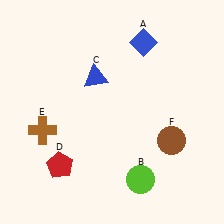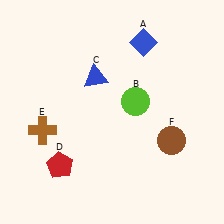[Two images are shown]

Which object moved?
The lime circle (B) moved up.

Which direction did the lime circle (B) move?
The lime circle (B) moved up.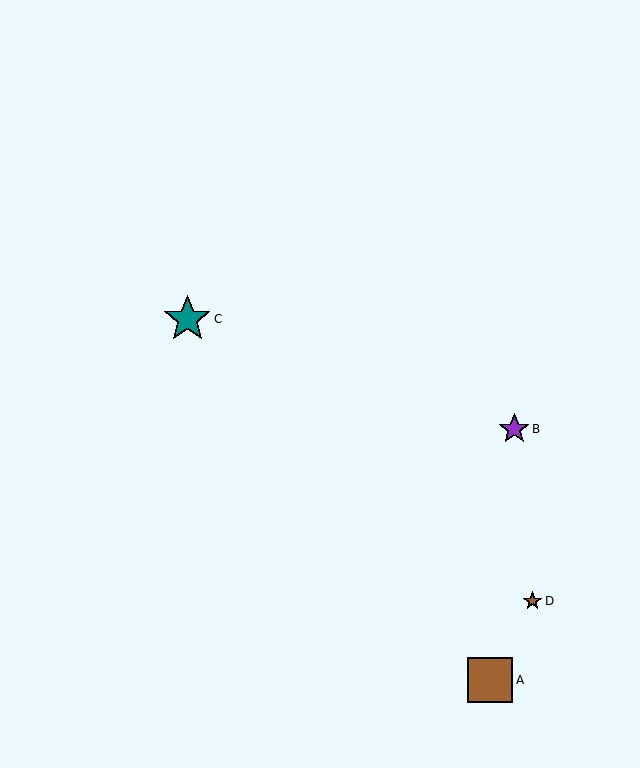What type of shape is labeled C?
Shape C is a teal star.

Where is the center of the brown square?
The center of the brown square is at (490, 680).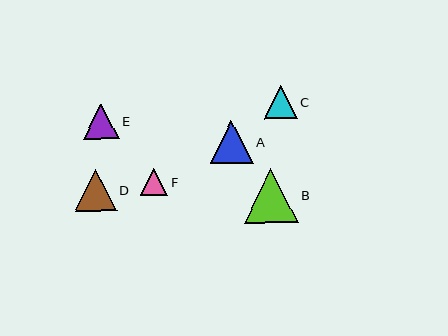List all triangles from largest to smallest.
From largest to smallest: B, A, D, E, C, F.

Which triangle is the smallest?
Triangle F is the smallest with a size of approximately 27 pixels.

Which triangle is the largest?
Triangle B is the largest with a size of approximately 54 pixels.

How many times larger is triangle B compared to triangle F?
Triangle B is approximately 2.0 times the size of triangle F.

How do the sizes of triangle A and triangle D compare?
Triangle A and triangle D are approximately the same size.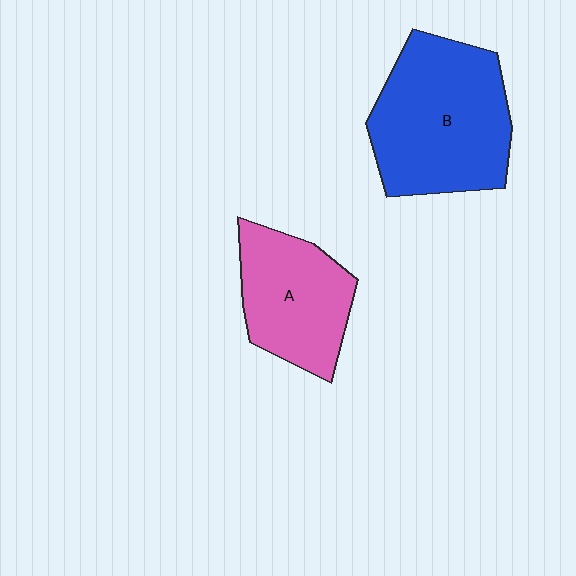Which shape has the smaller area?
Shape A (pink).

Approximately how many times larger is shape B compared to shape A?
Approximately 1.5 times.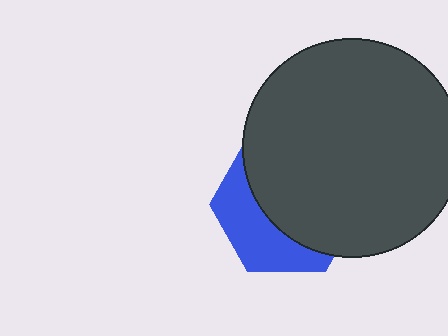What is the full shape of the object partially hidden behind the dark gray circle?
The partially hidden object is a blue hexagon.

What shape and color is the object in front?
The object in front is a dark gray circle.